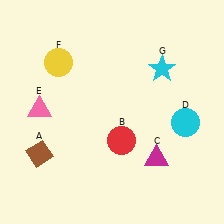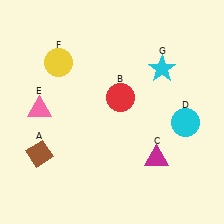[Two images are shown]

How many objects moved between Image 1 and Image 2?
1 object moved between the two images.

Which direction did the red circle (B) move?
The red circle (B) moved up.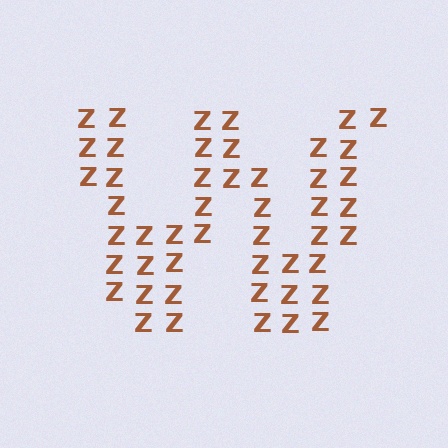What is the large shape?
The large shape is the letter W.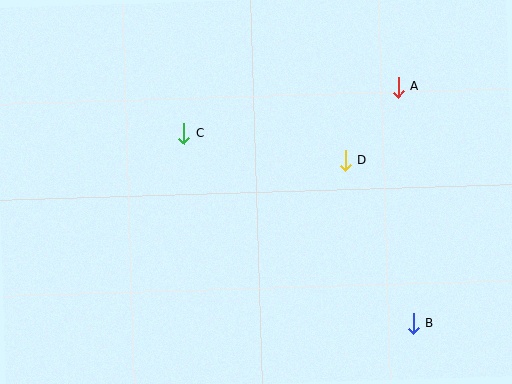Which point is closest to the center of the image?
Point C at (184, 134) is closest to the center.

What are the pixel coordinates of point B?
Point B is at (413, 323).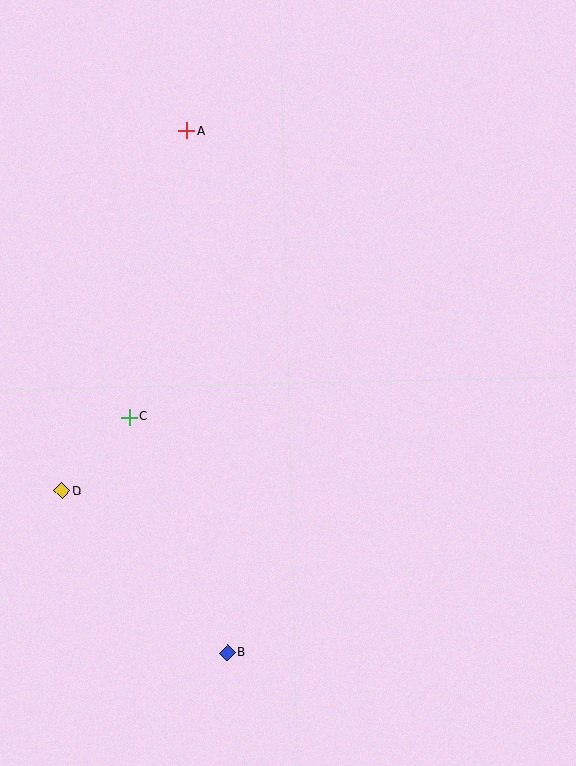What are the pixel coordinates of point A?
Point A is at (187, 131).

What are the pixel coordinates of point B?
Point B is at (228, 653).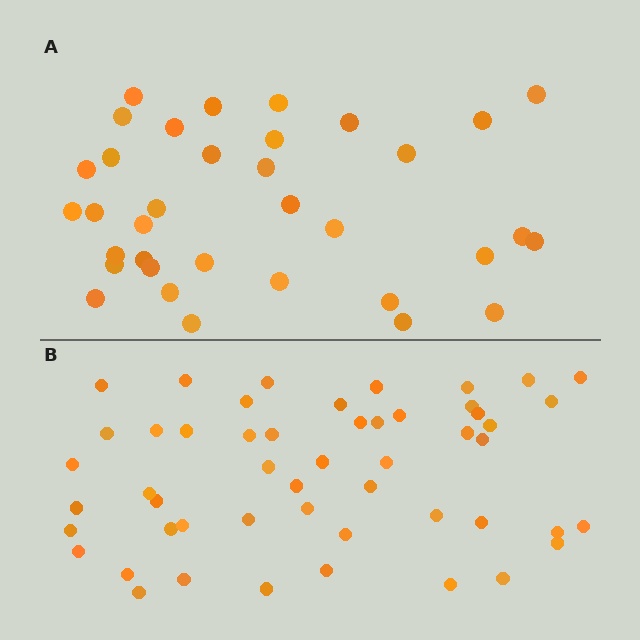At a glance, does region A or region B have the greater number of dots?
Region B (the bottom region) has more dots.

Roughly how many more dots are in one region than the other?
Region B has approximately 15 more dots than region A.